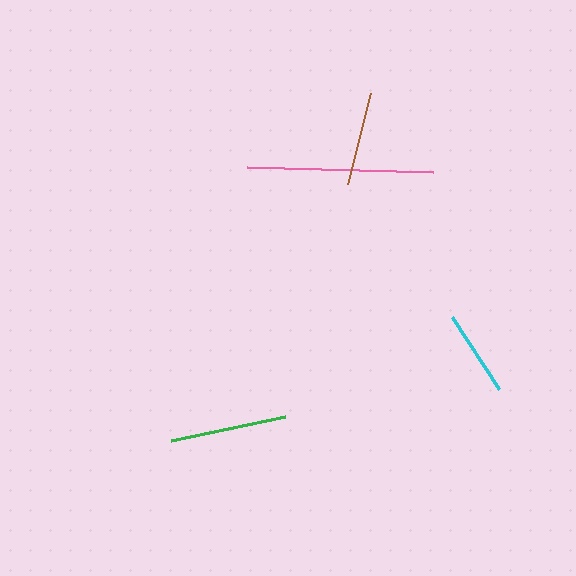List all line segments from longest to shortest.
From longest to shortest: pink, green, brown, cyan.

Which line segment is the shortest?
The cyan line is the shortest at approximately 86 pixels.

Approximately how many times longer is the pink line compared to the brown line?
The pink line is approximately 2.0 times the length of the brown line.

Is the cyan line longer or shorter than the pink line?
The pink line is longer than the cyan line.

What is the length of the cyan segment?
The cyan segment is approximately 86 pixels long.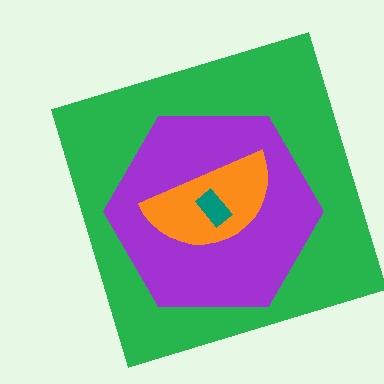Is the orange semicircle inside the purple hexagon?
Yes.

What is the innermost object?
The teal rectangle.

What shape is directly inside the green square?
The purple hexagon.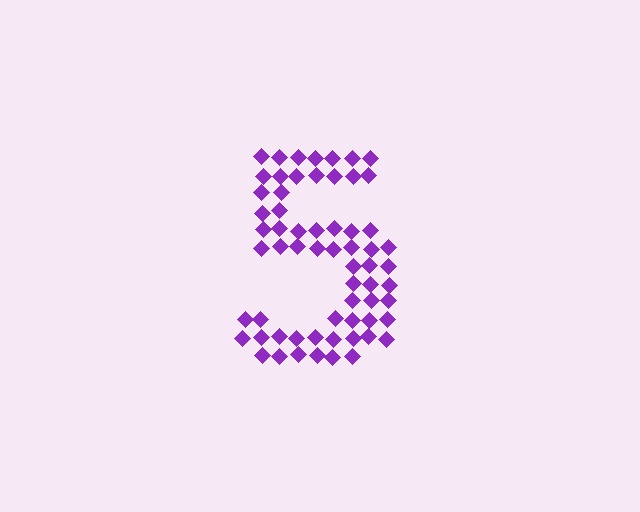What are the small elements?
The small elements are diamonds.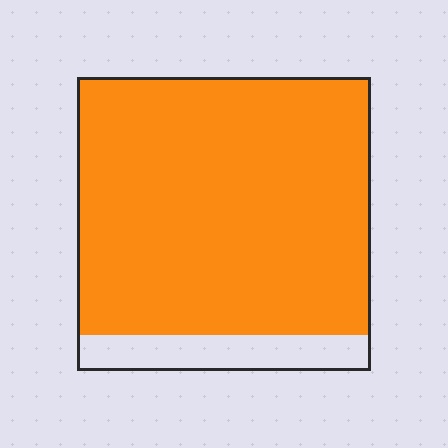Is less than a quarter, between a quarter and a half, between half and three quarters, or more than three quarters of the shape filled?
More than three quarters.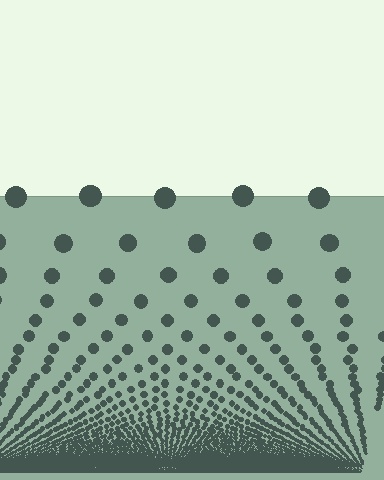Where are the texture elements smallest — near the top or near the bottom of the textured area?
Near the bottom.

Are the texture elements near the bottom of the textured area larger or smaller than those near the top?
Smaller. The gradient is inverted — elements near the bottom are smaller and denser.